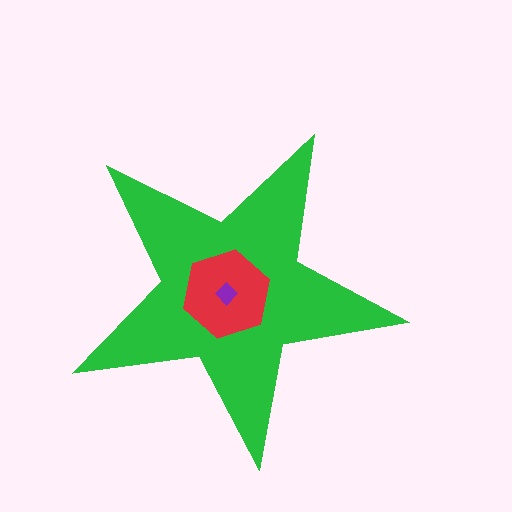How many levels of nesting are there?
3.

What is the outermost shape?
The green star.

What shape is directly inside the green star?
The red hexagon.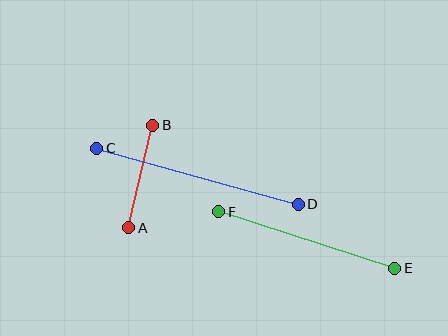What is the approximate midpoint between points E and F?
The midpoint is at approximately (307, 240) pixels.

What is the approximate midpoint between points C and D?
The midpoint is at approximately (197, 176) pixels.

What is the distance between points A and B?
The distance is approximately 105 pixels.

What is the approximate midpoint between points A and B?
The midpoint is at approximately (141, 177) pixels.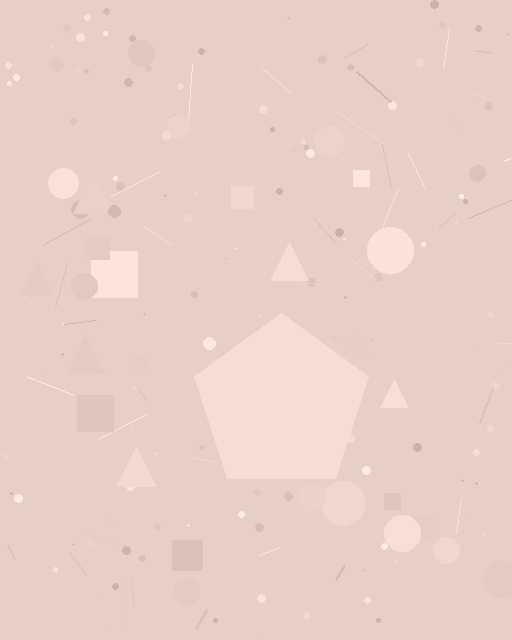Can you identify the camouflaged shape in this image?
The camouflaged shape is a pentagon.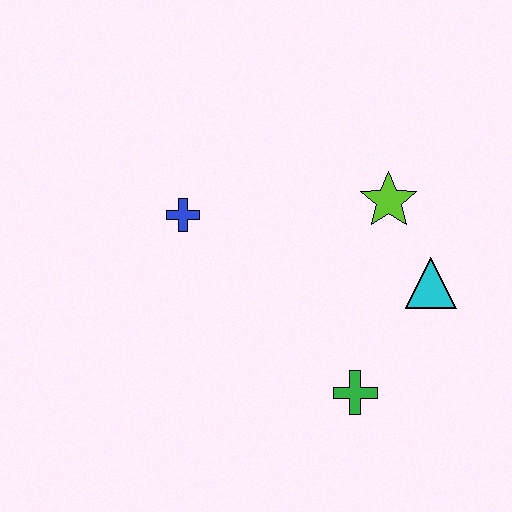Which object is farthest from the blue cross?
The cyan triangle is farthest from the blue cross.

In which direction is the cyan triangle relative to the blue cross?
The cyan triangle is to the right of the blue cross.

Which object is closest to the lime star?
The cyan triangle is closest to the lime star.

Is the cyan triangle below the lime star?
Yes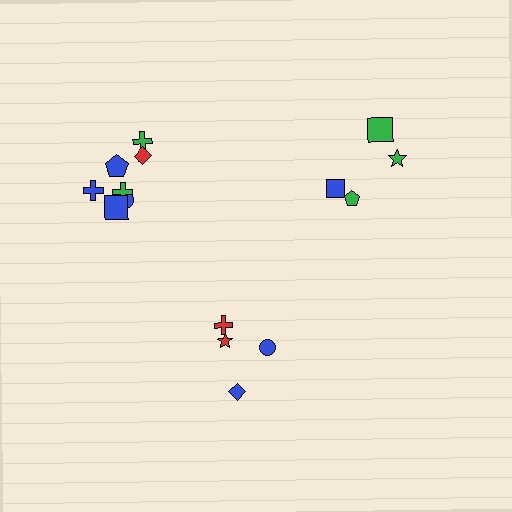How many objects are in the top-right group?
There are 4 objects.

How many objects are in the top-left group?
There are 7 objects.